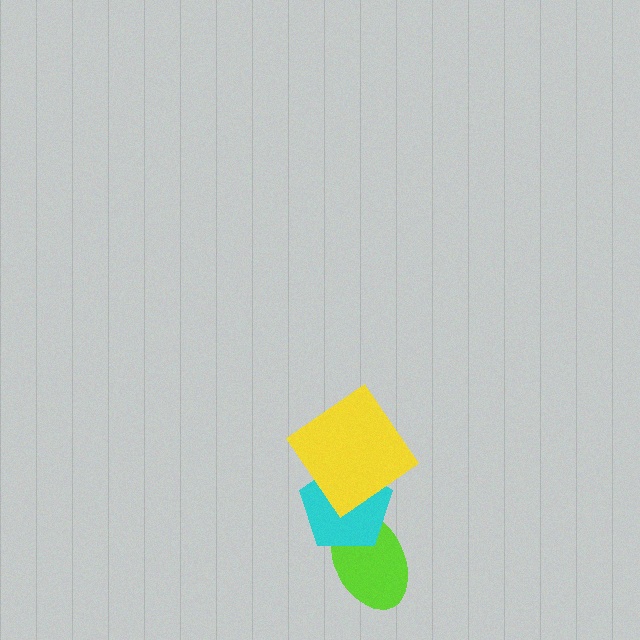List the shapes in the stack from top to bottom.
From top to bottom: the yellow diamond, the cyan pentagon, the lime ellipse.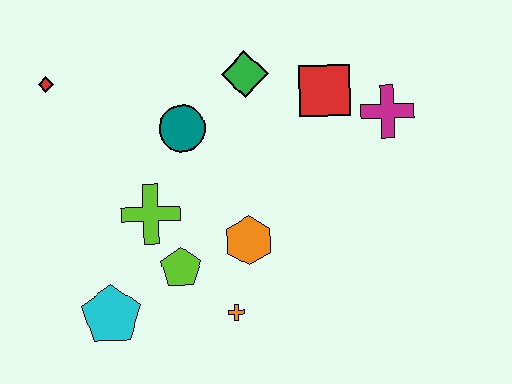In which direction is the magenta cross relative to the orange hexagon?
The magenta cross is to the right of the orange hexagon.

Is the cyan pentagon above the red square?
No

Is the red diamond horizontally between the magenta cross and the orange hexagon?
No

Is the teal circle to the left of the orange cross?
Yes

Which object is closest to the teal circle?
The green diamond is closest to the teal circle.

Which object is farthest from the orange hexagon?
The red diamond is farthest from the orange hexagon.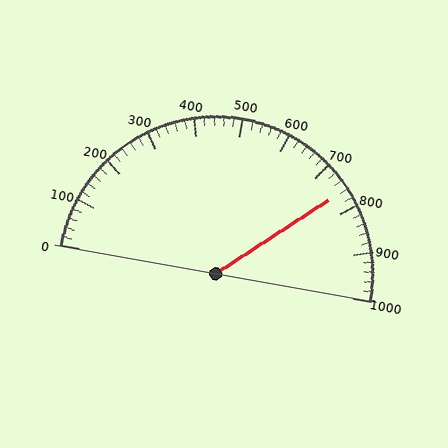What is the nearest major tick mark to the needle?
The nearest major tick mark is 800.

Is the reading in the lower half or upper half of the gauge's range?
The reading is in the upper half of the range (0 to 1000).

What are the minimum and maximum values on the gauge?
The gauge ranges from 0 to 1000.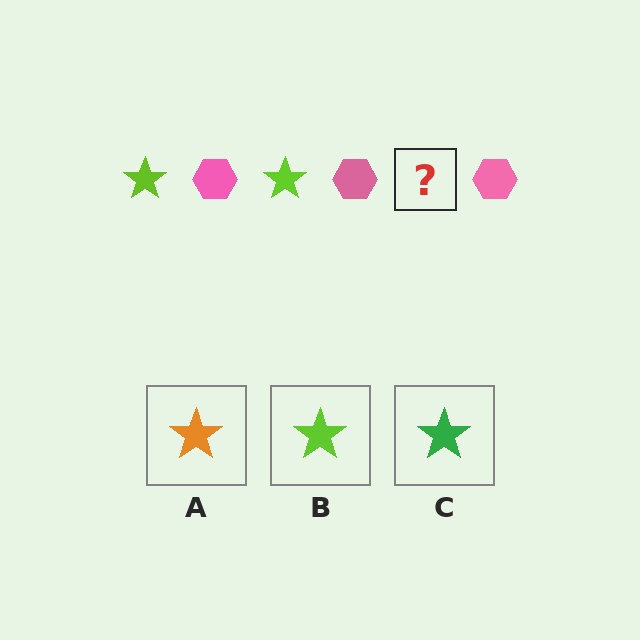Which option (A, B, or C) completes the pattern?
B.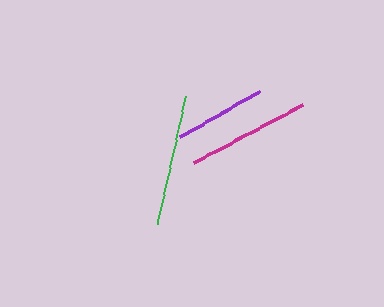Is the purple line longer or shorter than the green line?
The green line is longer than the purple line.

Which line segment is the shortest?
The purple line is the shortest at approximately 92 pixels.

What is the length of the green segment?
The green segment is approximately 131 pixels long.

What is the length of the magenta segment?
The magenta segment is approximately 124 pixels long.